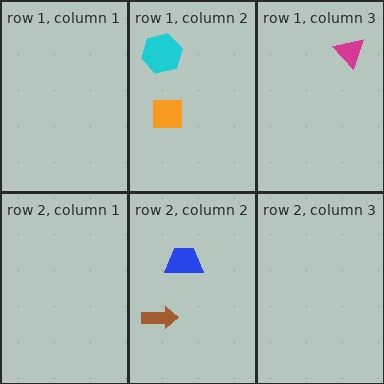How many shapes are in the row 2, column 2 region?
2.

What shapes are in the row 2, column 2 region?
The blue trapezoid, the brown arrow.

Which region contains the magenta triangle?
The row 1, column 3 region.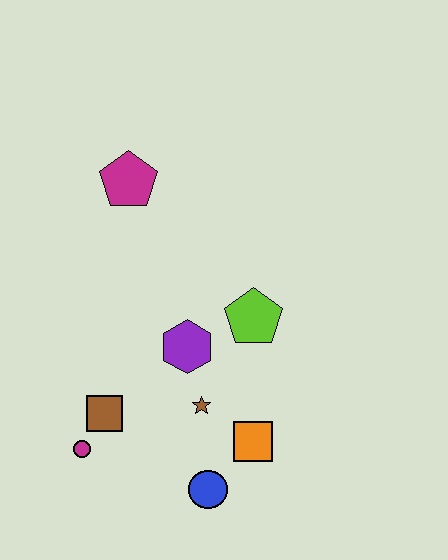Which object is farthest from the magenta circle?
The magenta pentagon is farthest from the magenta circle.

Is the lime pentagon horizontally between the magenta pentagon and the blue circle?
No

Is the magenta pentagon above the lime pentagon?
Yes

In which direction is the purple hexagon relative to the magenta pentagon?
The purple hexagon is below the magenta pentagon.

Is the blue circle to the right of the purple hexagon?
Yes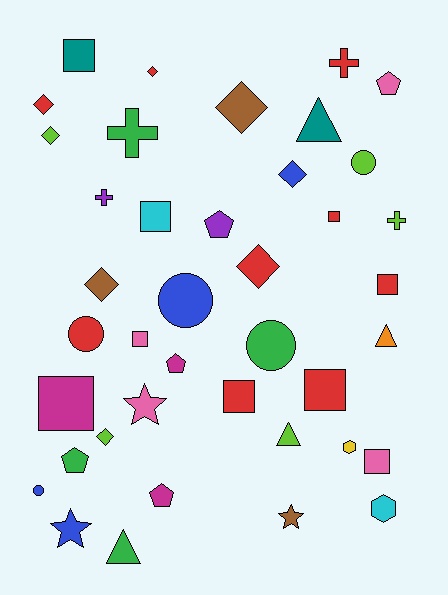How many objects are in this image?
There are 40 objects.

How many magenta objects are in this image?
There are 3 magenta objects.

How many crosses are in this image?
There are 4 crosses.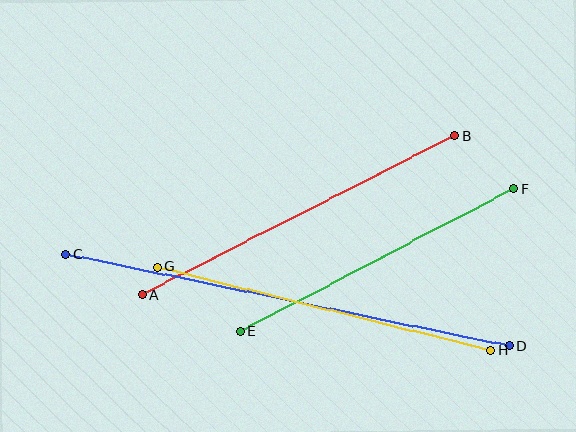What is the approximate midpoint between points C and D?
The midpoint is at approximately (288, 300) pixels.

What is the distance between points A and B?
The distance is approximately 351 pixels.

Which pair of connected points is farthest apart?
Points C and D are farthest apart.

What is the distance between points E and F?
The distance is approximately 308 pixels.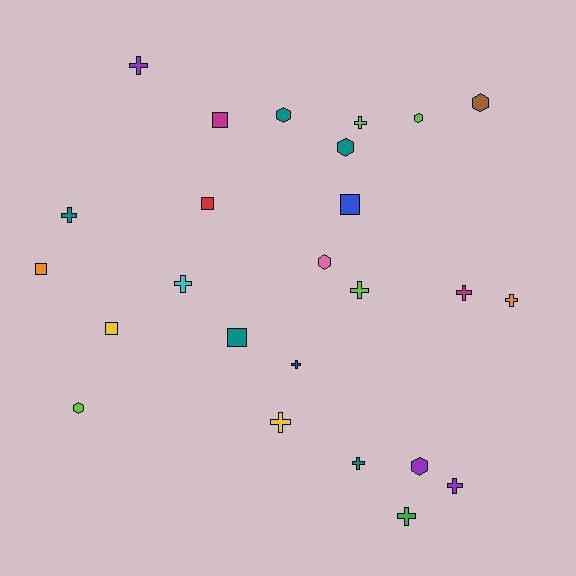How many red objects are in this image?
There is 1 red object.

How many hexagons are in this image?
There are 7 hexagons.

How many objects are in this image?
There are 25 objects.